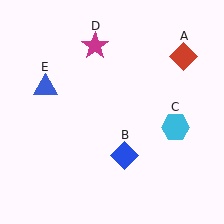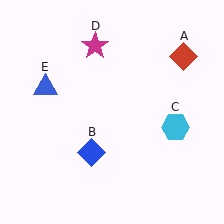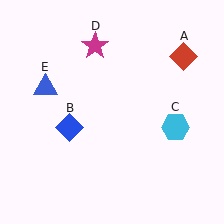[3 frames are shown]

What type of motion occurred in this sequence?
The blue diamond (object B) rotated clockwise around the center of the scene.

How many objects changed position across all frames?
1 object changed position: blue diamond (object B).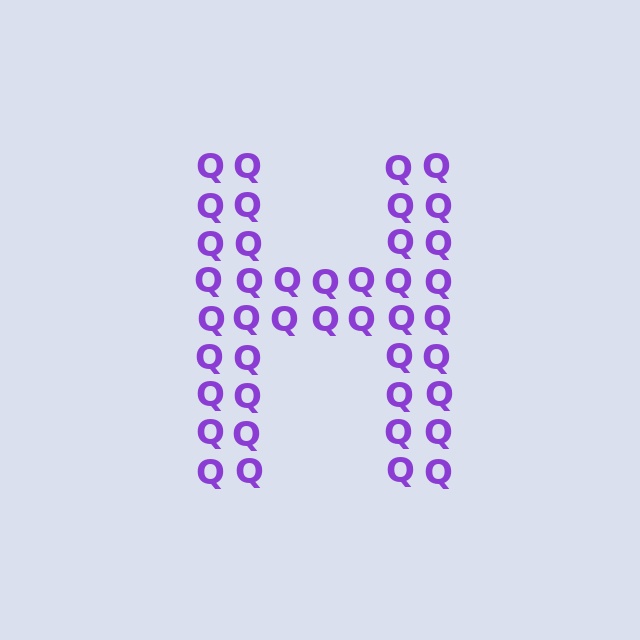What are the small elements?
The small elements are letter Q's.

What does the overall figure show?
The overall figure shows the letter H.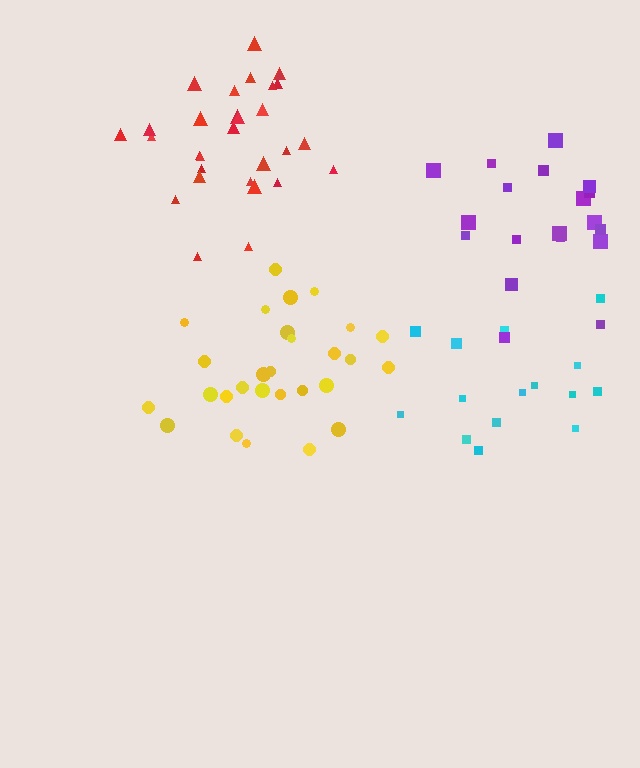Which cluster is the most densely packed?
Red.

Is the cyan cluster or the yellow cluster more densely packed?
Yellow.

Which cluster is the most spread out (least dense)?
Purple.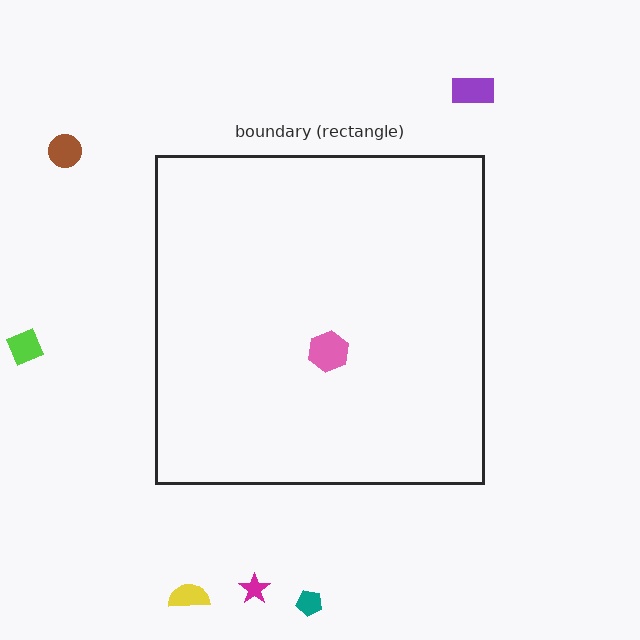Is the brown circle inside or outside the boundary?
Outside.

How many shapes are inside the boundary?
1 inside, 6 outside.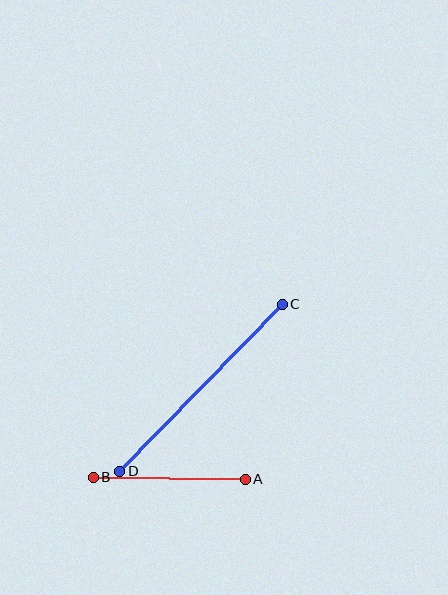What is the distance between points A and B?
The distance is approximately 152 pixels.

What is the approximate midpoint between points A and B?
The midpoint is at approximately (169, 478) pixels.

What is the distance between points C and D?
The distance is approximately 233 pixels.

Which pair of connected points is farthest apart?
Points C and D are farthest apart.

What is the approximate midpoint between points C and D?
The midpoint is at approximately (201, 388) pixels.